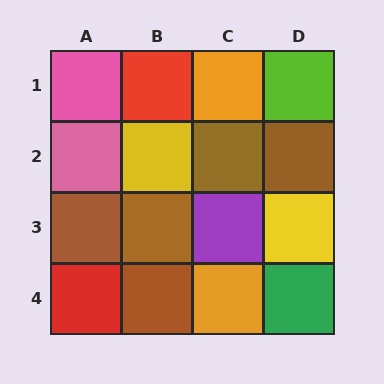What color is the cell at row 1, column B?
Red.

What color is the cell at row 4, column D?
Green.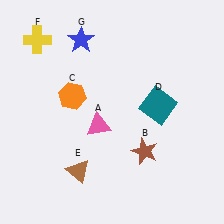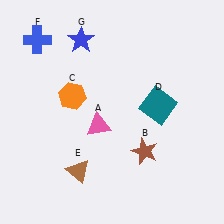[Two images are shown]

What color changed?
The cross (F) changed from yellow in Image 1 to blue in Image 2.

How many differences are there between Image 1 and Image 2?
There is 1 difference between the two images.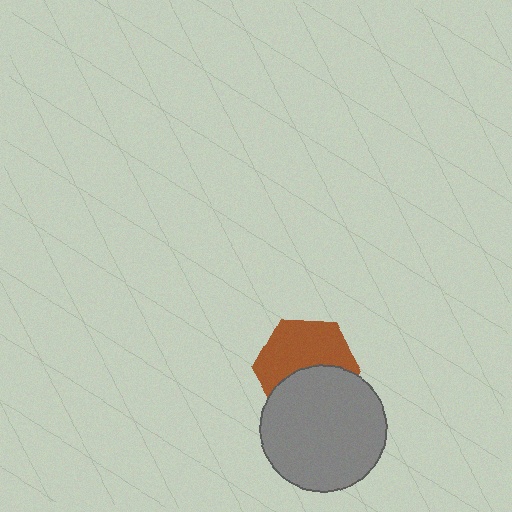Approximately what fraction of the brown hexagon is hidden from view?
Roughly 43% of the brown hexagon is hidden behind the gray circle.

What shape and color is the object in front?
The object in front is a gray circle.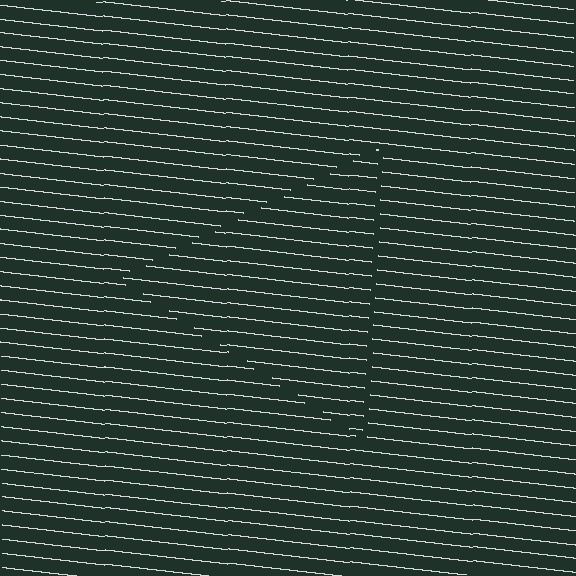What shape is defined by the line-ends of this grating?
An illusory triangle. The interior of the shape contains the same grating, shifted by half a period — the contour is defined by the phase discontinuity where line-ends from the inner and outer gratings abut.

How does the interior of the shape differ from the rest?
The interior of the shape contains the same grating, shifted by half a period — the contour is defined by the phase discontinuity where line-ends from the inner and outer gratings abut.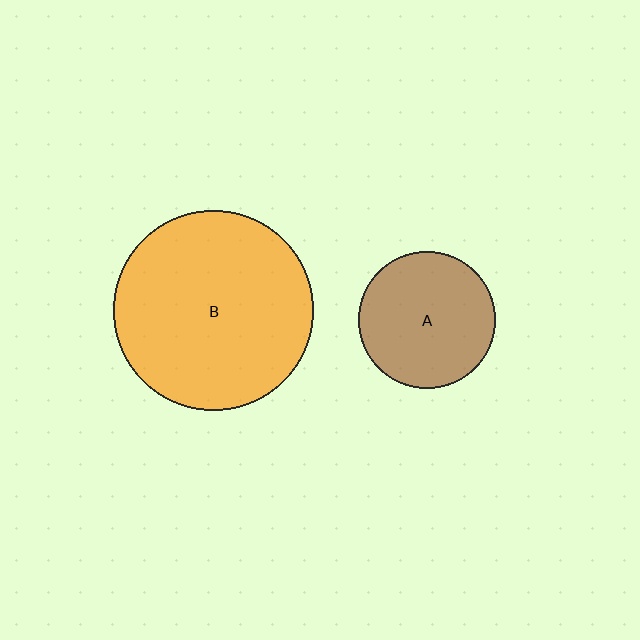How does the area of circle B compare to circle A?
Approximately 2.1 times.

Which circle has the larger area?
Circle B (orange).